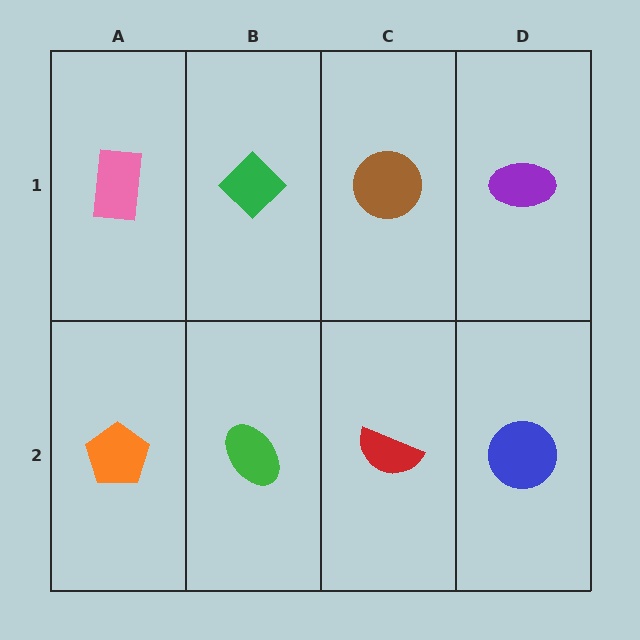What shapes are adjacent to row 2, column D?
A purple ellipse (row 1, column D), a red semicircle (row 2, column C).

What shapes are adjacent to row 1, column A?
An orange pentagon (row 2, column A), a green diamond (row 1, column B).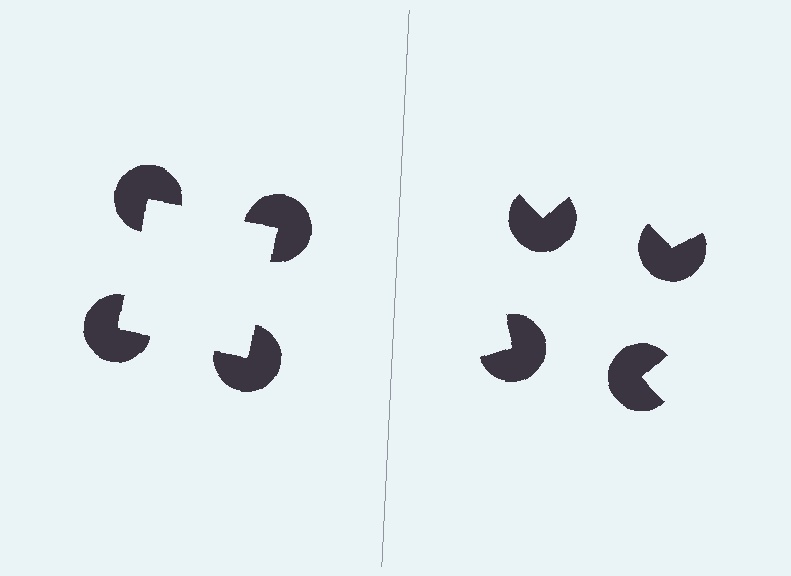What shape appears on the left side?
An illusory square.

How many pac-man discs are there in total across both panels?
8 — 4 on each side.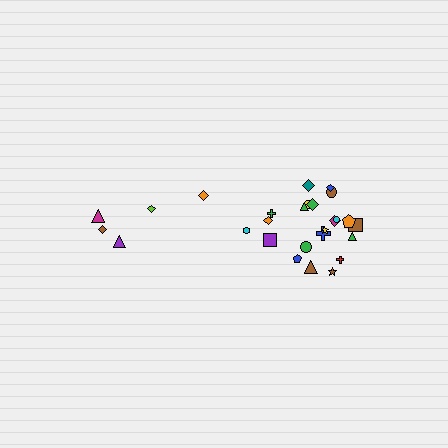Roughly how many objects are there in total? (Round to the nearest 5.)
Roughly 25 objects in total.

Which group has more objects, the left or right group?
The right group.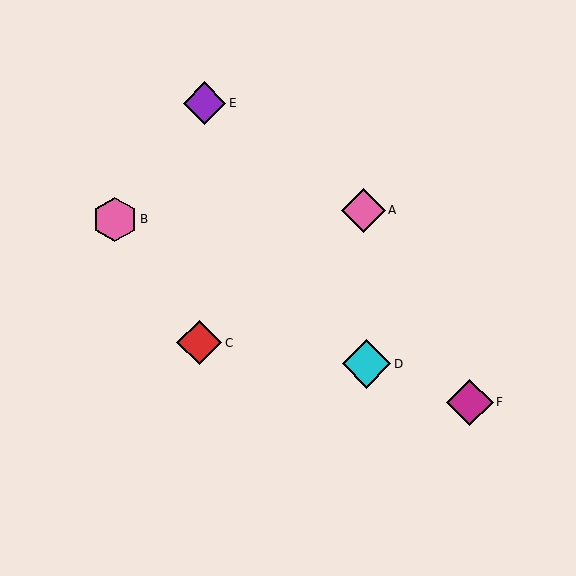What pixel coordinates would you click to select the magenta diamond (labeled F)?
Click at (470, 402) to select the magenta diamond F.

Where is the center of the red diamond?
The center of the red diamond is at (199, 343).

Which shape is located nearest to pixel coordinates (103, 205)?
The pink hexagon (labeled B) at (115, 219) is nearest to that location.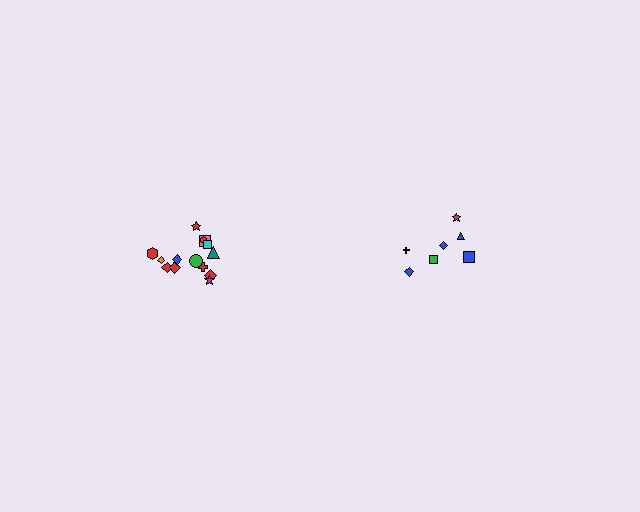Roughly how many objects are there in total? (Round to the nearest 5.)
Roughly 20 objects in total.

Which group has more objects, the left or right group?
The left group.